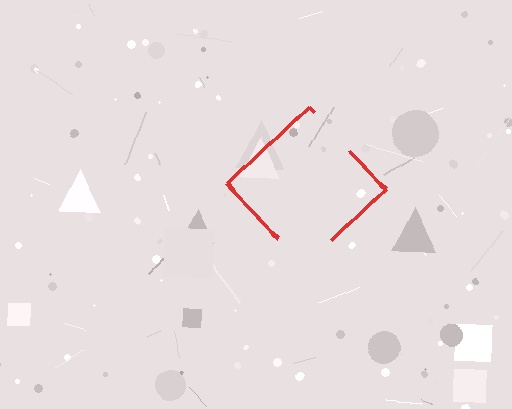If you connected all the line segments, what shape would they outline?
They would outline a diamond.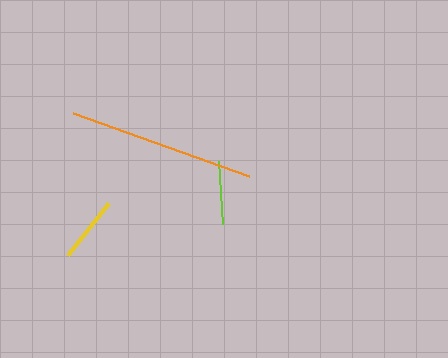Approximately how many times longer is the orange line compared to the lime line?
The orange line is approximately 3.0 times the length of the lime line.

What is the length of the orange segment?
The orange segment is approximately 187 pixels long.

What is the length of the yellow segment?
The yellow segment is approximately 66 pixels long.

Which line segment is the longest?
The orange line is the longest at approximately 187 pixels.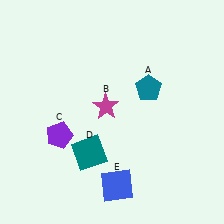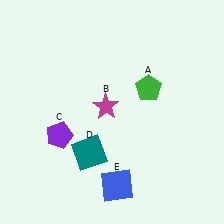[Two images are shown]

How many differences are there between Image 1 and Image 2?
There is 1 difference between the two images.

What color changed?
The pentagon (A) changed from teal in Image 1 to green in Image 2.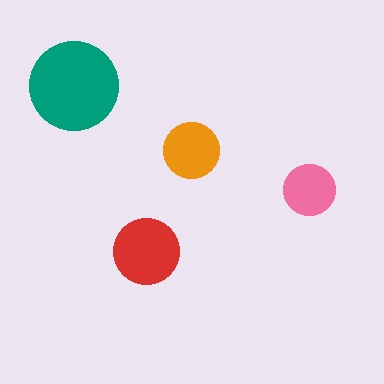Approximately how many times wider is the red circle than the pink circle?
About 1.5 times wider.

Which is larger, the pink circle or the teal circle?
The teal one.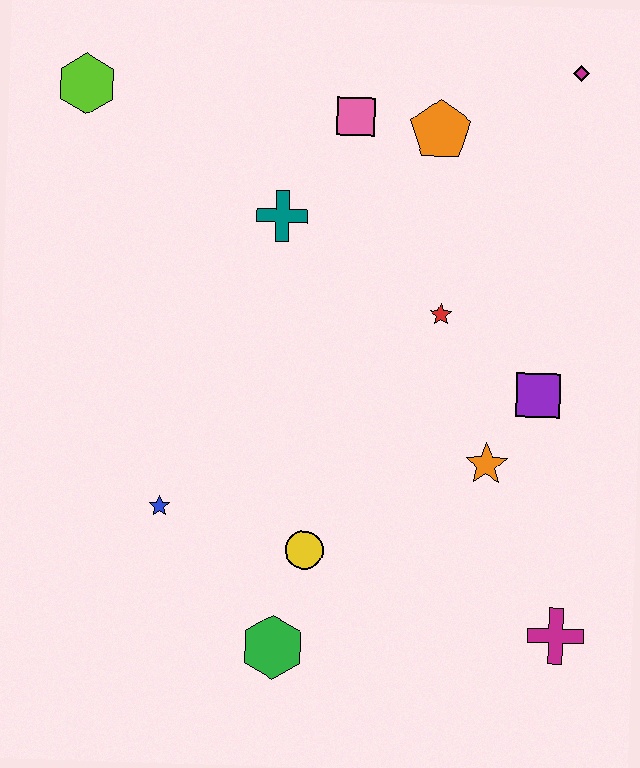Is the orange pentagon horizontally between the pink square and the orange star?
Yes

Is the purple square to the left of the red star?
No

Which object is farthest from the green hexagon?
The magenta diamond is farthest from the green hexagon.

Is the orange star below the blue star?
No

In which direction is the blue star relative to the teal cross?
The blue star is below the teal cross.